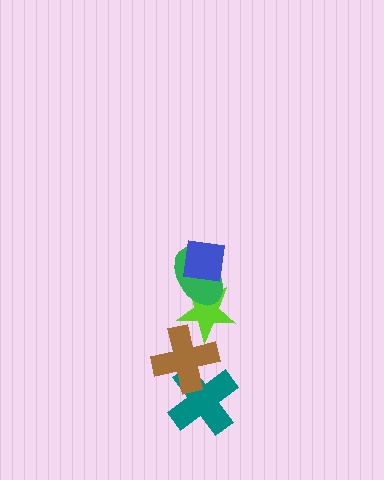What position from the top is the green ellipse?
The green ellipse is 2nd from the top.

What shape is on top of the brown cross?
The lime star is on top of the brown cross.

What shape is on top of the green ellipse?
The blue square is on top of the green ellipse.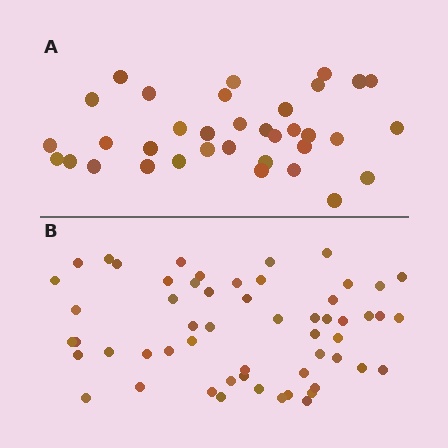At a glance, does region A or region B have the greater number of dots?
Region B (the bottom region) has more dots.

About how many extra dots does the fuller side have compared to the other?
Region B has approximately 20 more dots than region A.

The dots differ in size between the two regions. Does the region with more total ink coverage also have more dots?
No. Region A has more total ink coverage because its dots are larger, but region B actually contains more individual dots. Total area can be misleading — the number of items is what matters here.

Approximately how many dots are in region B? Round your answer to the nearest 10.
About 60 dots. (The exact count is 56, which rounds to 60.)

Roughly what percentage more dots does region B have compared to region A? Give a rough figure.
About 60% more.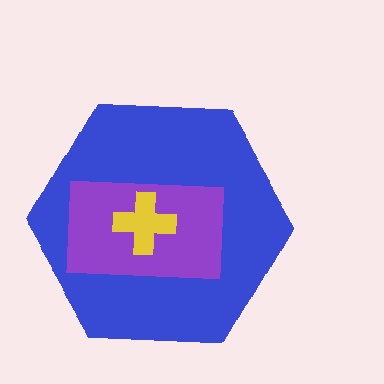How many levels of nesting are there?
3.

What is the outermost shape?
The blue hexagon.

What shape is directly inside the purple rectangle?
The yellow cross.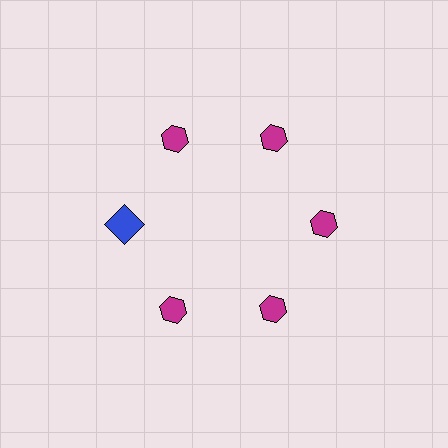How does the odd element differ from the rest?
It differs in both color (blue instead of magenta) and shape (square instead of hexagon).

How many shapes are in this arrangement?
There are 6 shapes arranged in a ring pattern.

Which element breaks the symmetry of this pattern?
The blue square at roughly the 9 o'clock position breaks the symmetry. All other shapes are magenta hexagons.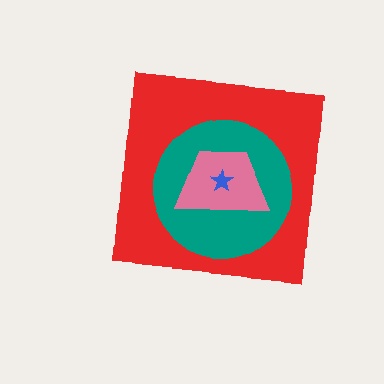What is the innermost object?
The blue star.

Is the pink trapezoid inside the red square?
Yes.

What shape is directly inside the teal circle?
The pink trapezoid.